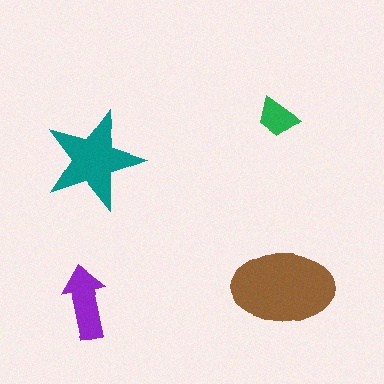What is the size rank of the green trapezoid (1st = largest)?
4th.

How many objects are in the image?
There are 4 objects in the image.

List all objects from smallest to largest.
The green trapezoid, the purple arrow, the teal star, the brown ellipse.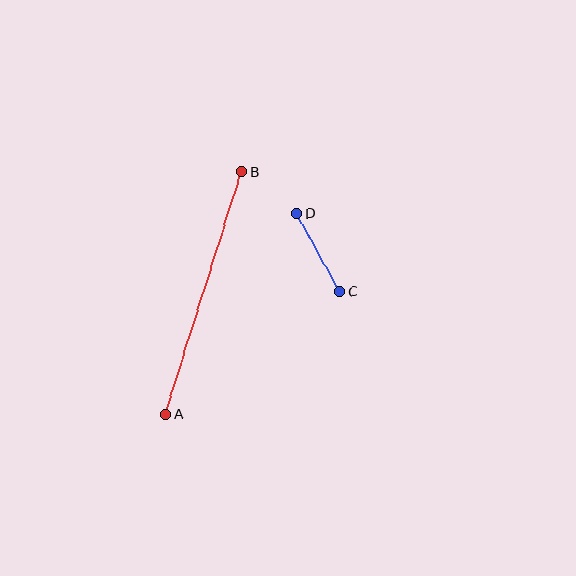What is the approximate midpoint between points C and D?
The midpoint is at approximately (319, 253) pixels.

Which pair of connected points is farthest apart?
Points A and B are farthest apart.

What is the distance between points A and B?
The distance is approximately 255 pixels.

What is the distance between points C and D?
The distance is approximately 89 pixels.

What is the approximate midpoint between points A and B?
The midpoint is at approximately (204, 293) pixels.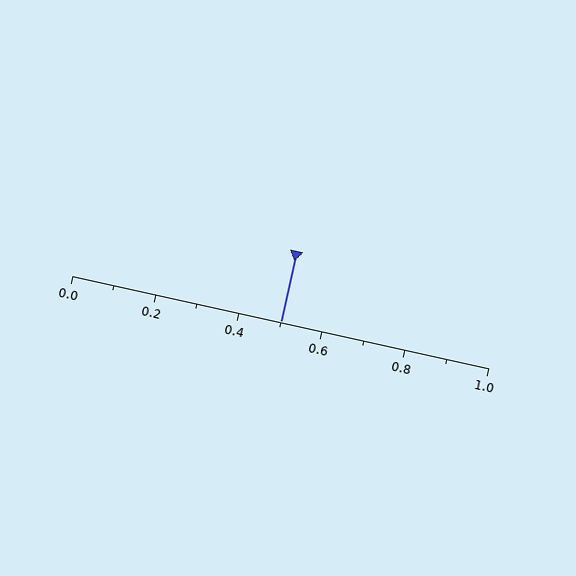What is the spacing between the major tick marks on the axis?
The major ticks are spaced 0.2 apart.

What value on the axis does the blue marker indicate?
The marker indicates approximately 0.5.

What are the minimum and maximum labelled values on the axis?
The axis runs from 0.0 to 1.0.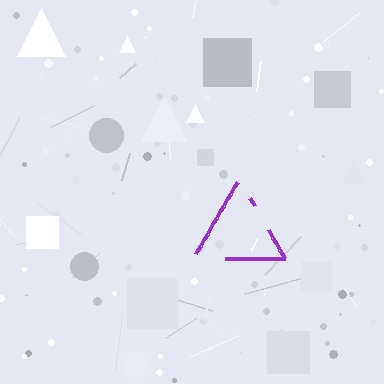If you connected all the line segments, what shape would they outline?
They would outline a triangle.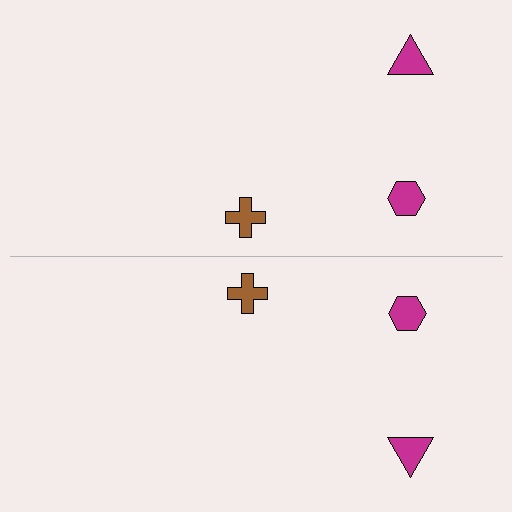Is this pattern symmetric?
Yes, this pattern has bilateral (reflection) symmetry.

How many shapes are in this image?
There are 6 shapes in this image.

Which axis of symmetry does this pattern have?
The pattern has a horizontal axis of symmetry running through the center of the image.